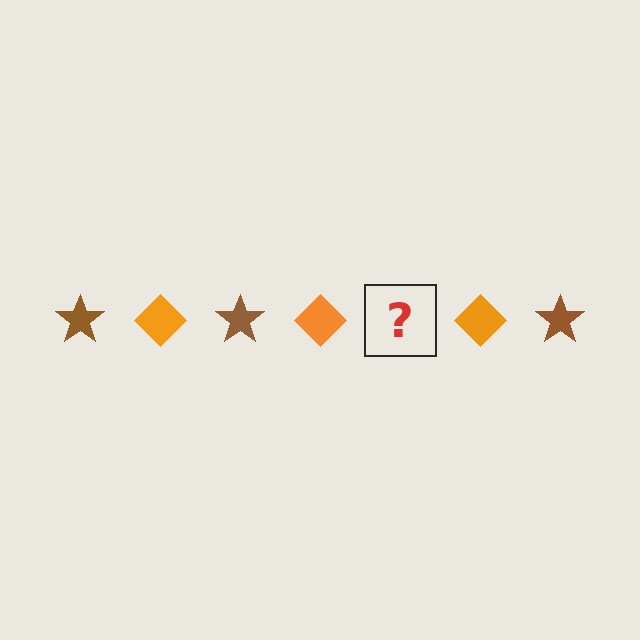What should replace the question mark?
The question mark should be replaced with a brown star.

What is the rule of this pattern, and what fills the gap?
The rule is that the pattern alternates between brown star and orange diamond. The gap should be filled with a brown star.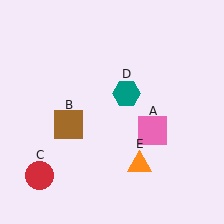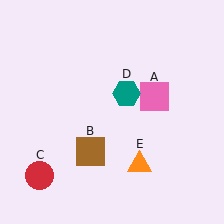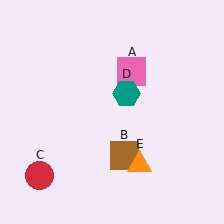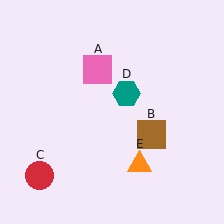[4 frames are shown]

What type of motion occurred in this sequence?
The pink square (object A), brown square (object B) rotated counterclockwise around the center of the scene.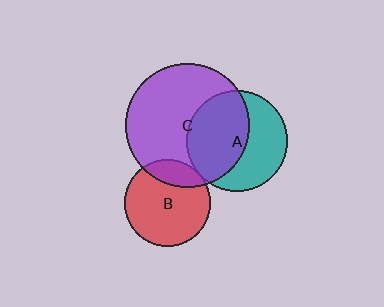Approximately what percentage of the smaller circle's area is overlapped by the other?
Approximately 20%.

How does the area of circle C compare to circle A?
Approximately 1.5 times.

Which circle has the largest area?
Circle C (purple).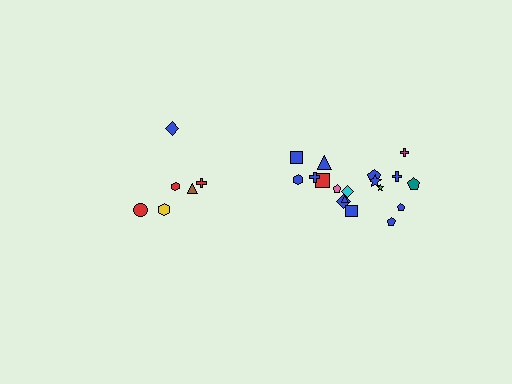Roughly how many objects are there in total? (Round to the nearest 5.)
Roughly 25 objects in total.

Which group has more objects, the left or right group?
The right group.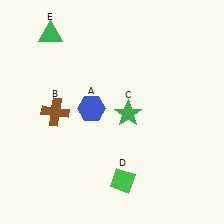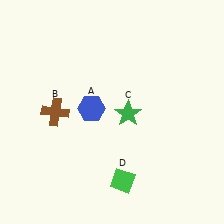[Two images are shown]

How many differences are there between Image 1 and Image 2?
There is 1 difference between the two images.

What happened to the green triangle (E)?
The green triangle (E) was removed in Image 2. It was in the top-left area of Image 1.